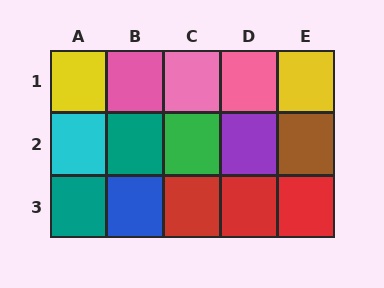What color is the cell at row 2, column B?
Teal.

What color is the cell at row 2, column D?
Purple.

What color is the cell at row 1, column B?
Pink.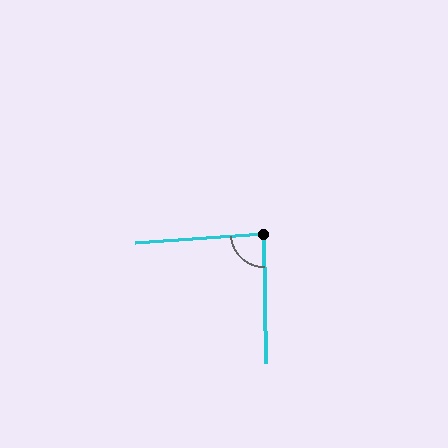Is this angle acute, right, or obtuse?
It is approximately a right angle.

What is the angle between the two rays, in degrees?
Approximately 87 degrees.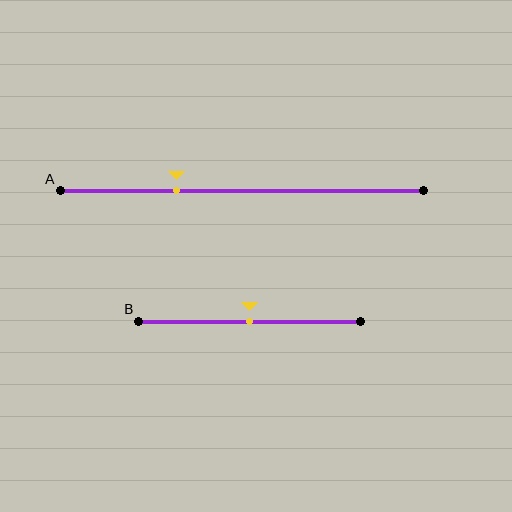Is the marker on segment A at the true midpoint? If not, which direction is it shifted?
No, the marker on segment A is shifted to the left by about 18% of the segment length.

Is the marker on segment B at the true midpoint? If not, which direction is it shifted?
Yes, the marker on segment B is at the true midpoint.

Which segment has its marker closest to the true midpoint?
Segment B has its marker closest to the true midpoint.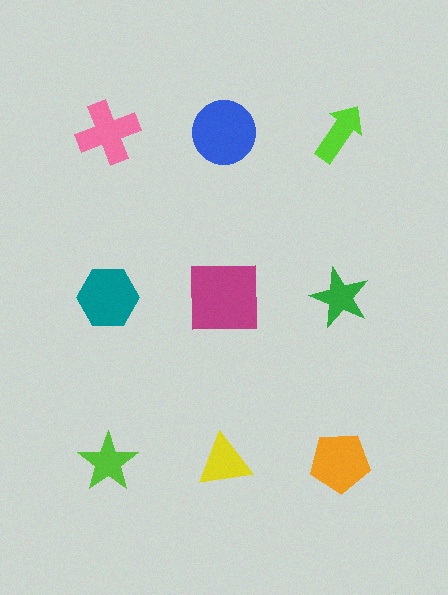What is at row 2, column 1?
A teal hexagon.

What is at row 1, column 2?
A blue circle.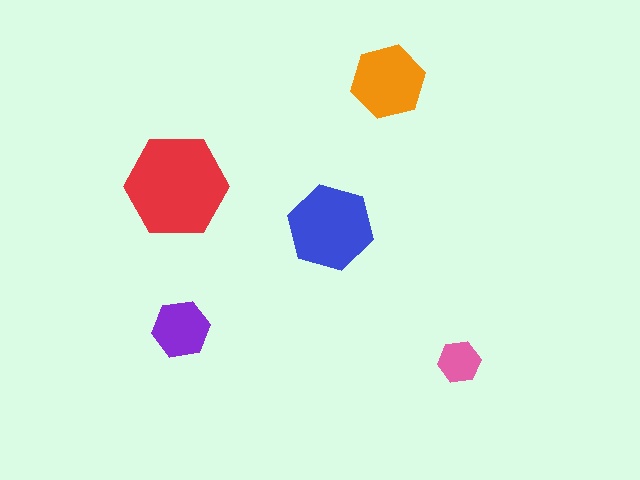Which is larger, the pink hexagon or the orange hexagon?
The orange one.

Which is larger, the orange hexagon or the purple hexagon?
The orange one.